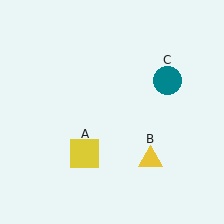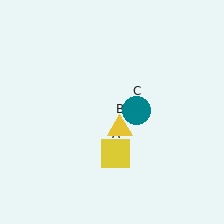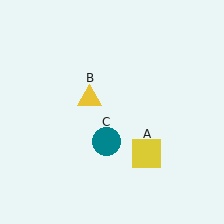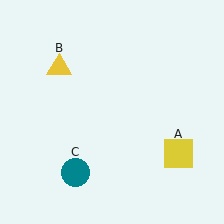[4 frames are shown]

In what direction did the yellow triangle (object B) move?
The yellow triangle (object B) moved up and to the left.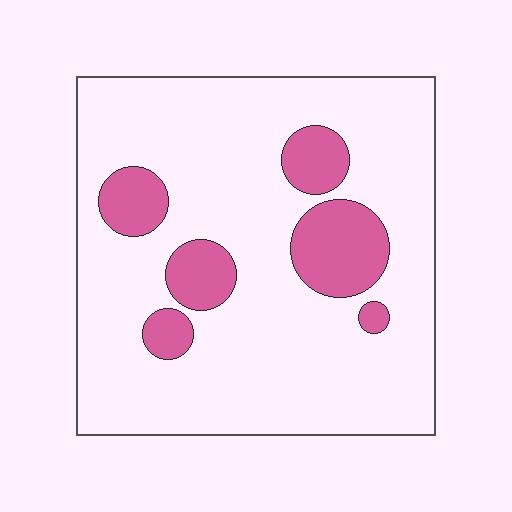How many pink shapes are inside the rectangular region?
6.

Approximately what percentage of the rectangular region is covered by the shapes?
Approximately 15%.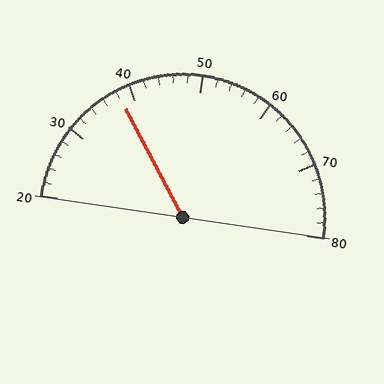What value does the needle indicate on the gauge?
The needle indicates approximately 38.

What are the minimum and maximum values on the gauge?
The gauge ranges from 20 to 80.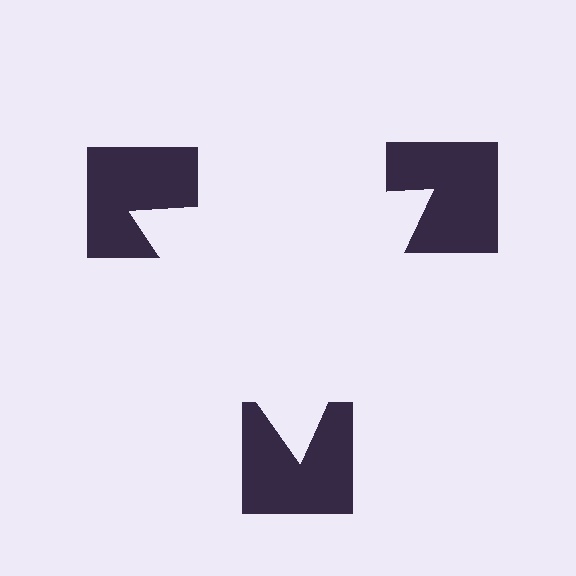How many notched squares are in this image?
There are 3 — one at each vertex of the illusory triangle.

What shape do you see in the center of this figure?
An illusory triangle — its edges are inferred from the aligned wedge cuts in the notched squares, not physically drawn.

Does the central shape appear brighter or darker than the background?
It typically appears slightly brighter than the background, even though no actual brightness change is drawn.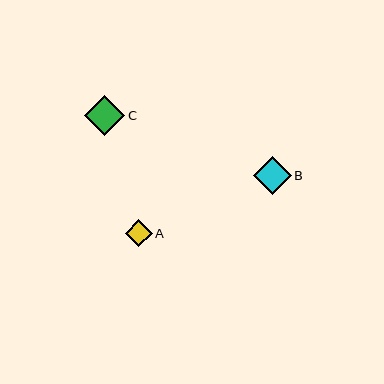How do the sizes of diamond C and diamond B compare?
Diamond C and diamond B are approximately the same size.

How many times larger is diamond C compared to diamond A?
Diamond C is approximately 1.5 times the size of diamond A.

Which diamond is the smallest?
Diamond A is the smallest with a size of approximately 27 pixels.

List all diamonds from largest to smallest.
From largest to smallest: C, B, A.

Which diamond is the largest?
Diamond C is the largest with a size of approximately 40 pixels.